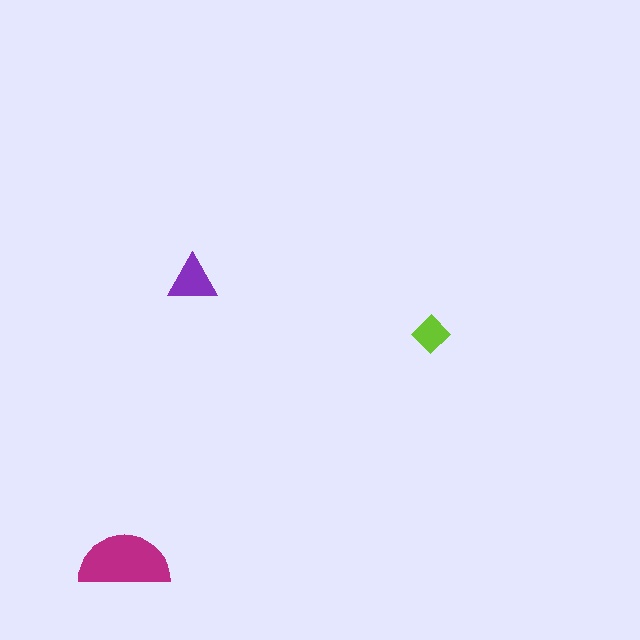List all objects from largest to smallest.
The magenta semicircle, the purple triangle, the lime diamond.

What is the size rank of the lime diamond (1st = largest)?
3rd.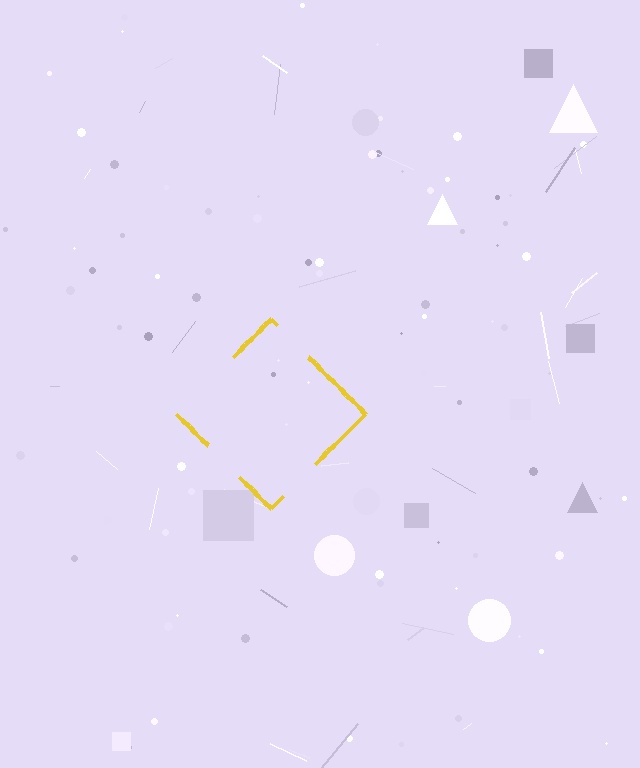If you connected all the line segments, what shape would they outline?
They would outline a diamond.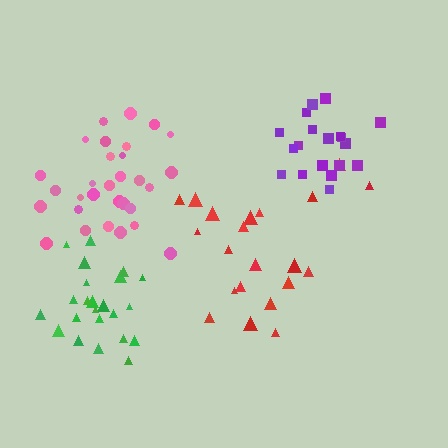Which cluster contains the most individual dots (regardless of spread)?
Pink (30).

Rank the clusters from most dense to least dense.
purple, pink, green, red.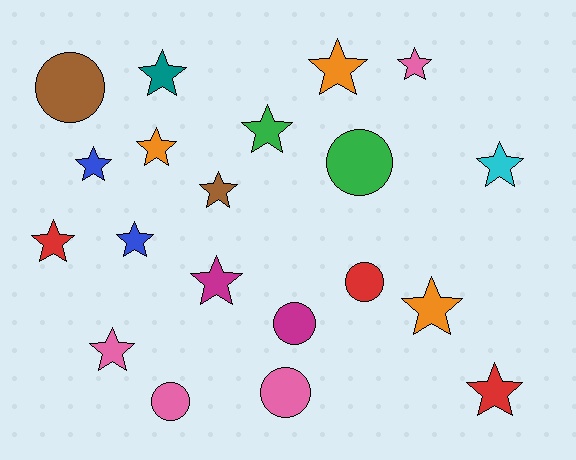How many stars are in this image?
There are 14 stars.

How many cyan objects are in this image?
There is 1 cyan object.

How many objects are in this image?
There are 20 objects.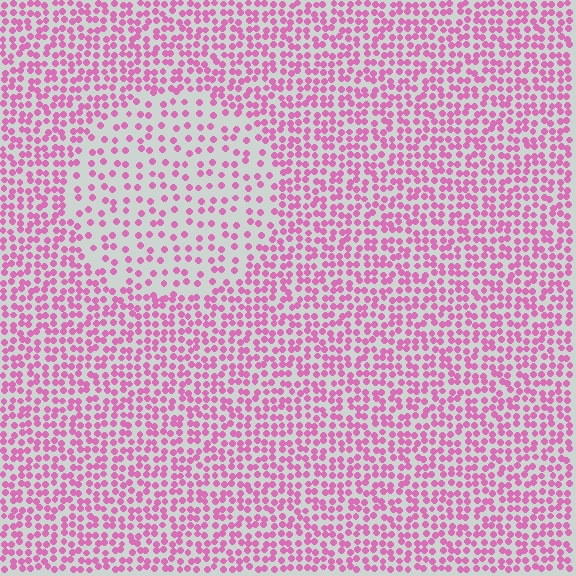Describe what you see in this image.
The image contains small pink elements arranged at two different densities. A circle-shaped region is visible where the elements are less densely packed than the surrounding area.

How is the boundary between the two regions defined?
The boundary is defined by a change in element density (approximately 2.1x ratio). All elements are the same color, size, and shape.